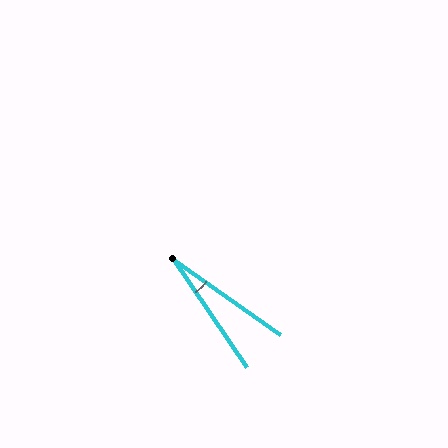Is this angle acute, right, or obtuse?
It is acute.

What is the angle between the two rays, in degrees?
Approximately 21 degrees.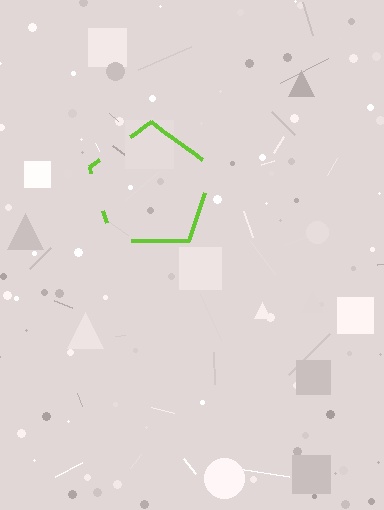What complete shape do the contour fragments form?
The contour fragments form a pentagon.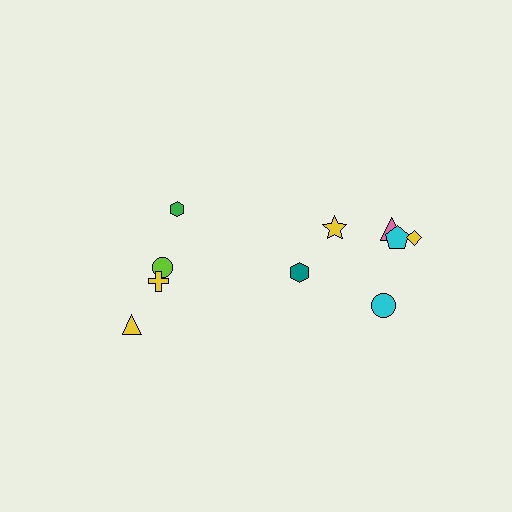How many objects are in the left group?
There are 4 objects.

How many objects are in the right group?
There are 6 objects.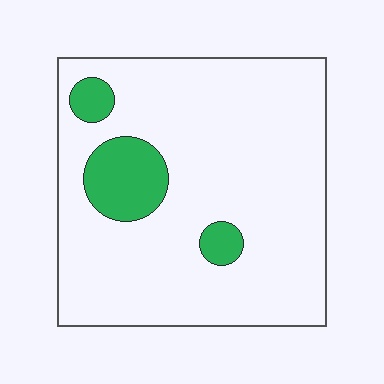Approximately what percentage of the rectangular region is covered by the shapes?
Approximately 10%.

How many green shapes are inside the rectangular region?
3.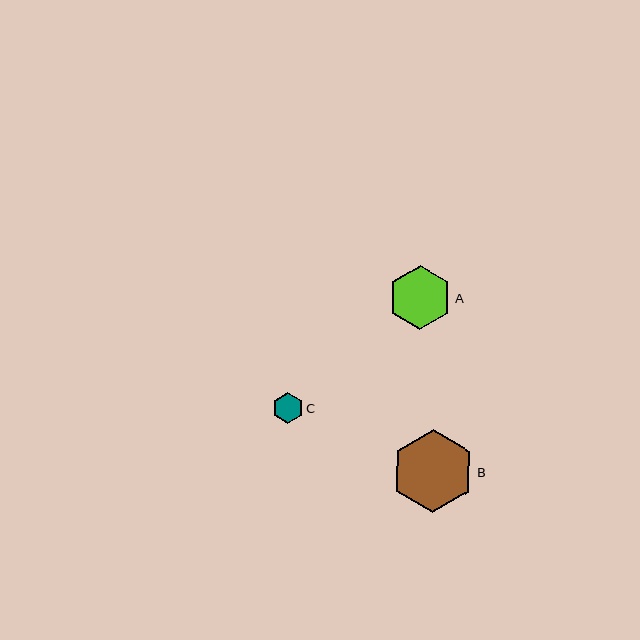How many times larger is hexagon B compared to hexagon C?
Hexagon B is approximately 2.7 times the size of hexagon C.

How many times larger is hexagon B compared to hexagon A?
Hexagon B is approximately 1.3 times the size of hexagon A.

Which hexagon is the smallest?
Hexagon C is the smallest with a size of approximately 31 pixels.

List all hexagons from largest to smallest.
From largest to smallest: B, A, C.